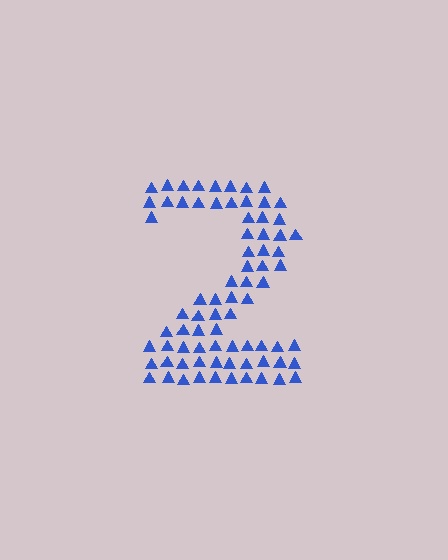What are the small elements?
The small elements are triangles.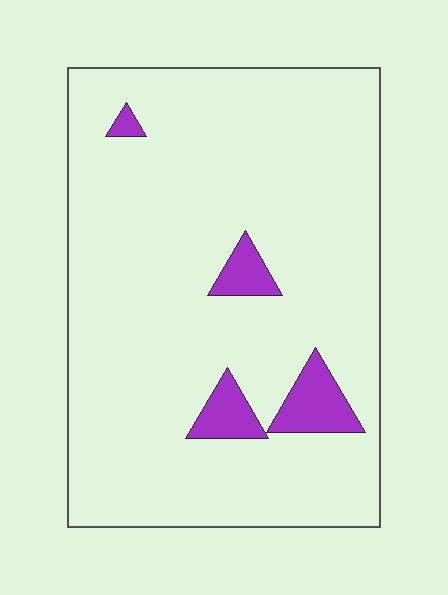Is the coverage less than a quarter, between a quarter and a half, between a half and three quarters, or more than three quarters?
Less than a quarter.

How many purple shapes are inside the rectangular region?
4.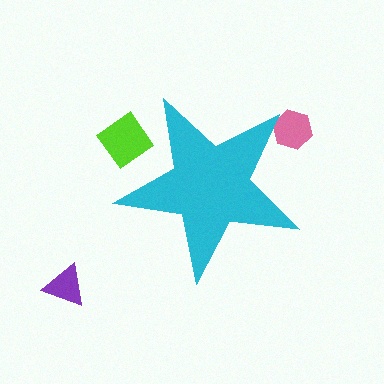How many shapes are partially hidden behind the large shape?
2 shapes are partially hidden.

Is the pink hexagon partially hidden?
Yes, the pink hexagon is partially hidden behind the cyan star.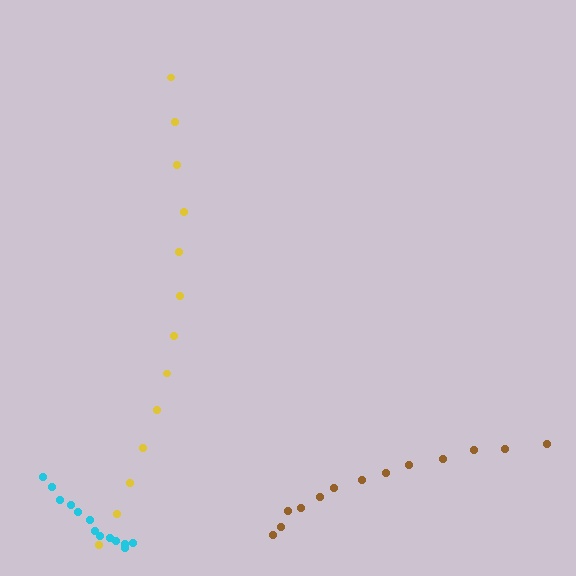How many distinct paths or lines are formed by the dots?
There are 3 distinct paths.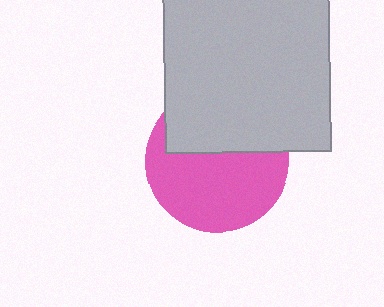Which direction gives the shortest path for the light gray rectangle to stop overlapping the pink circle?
Moving up gives the shortest separation.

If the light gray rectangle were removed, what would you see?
You would see the complete pink circle.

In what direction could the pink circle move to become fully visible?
The pink circle could move down. That would shift it out from behind the light gray rectangle entirely.